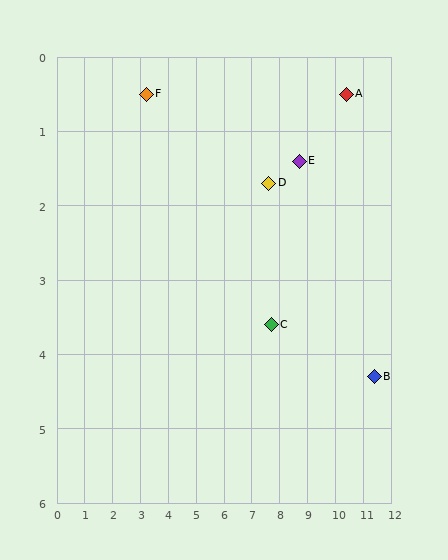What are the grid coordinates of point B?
Point B is at approximately (11.4, 4.3).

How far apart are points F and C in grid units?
Points F and C are about 5.5 grid units apart.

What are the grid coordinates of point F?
Point F is at approximately (3.2, 0.5).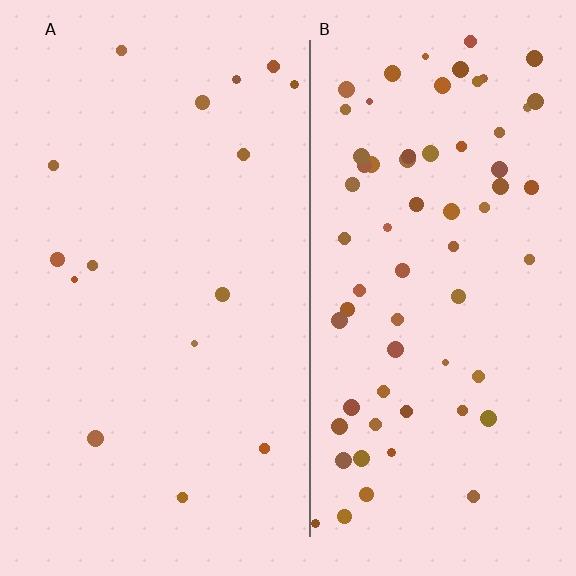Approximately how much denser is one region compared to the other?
Approximately 4.4× — region B over region A.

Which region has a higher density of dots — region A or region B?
B (the right).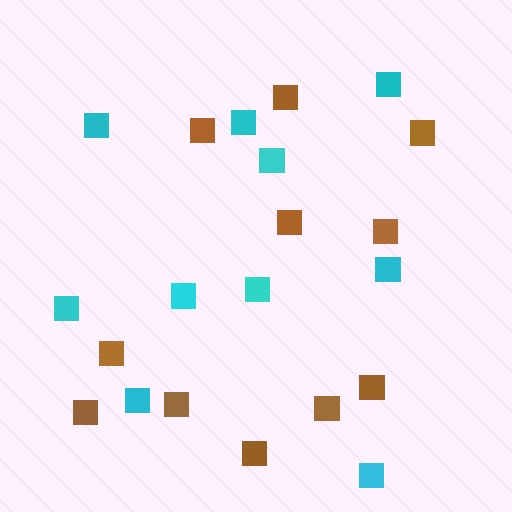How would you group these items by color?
There are 2 groups: one group of brown squares (11) and one group of cyan squares (10).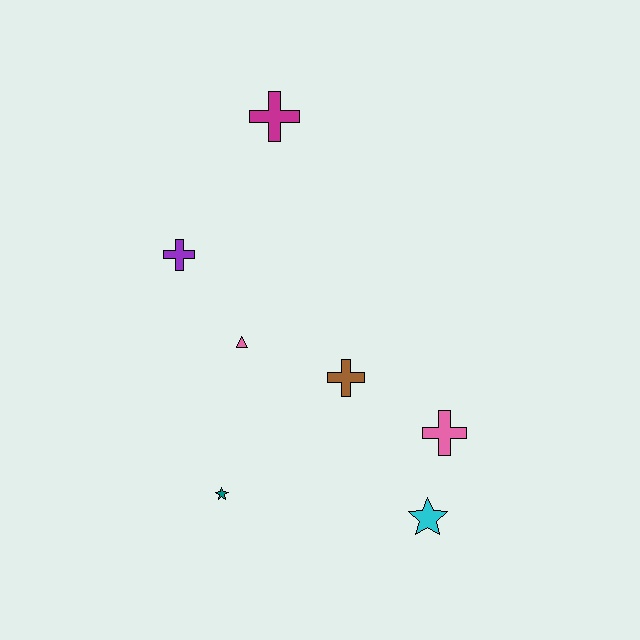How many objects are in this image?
There are 7 objects.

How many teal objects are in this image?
There is 1 teal object.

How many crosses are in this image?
There are 4 crosses.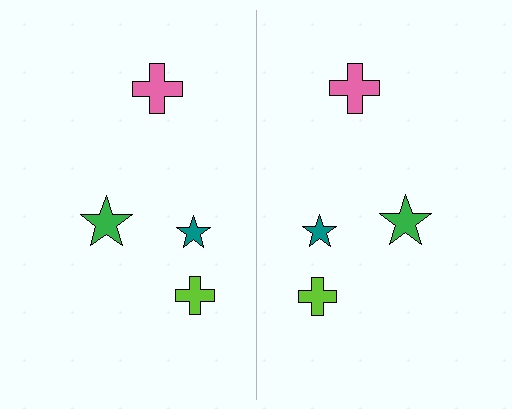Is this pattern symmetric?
Yes, this pattern has bilateral (reflection) symmetry.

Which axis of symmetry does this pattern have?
The pattern has a vertical axis of symmetry running through the center of the image.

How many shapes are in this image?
There are 8 shapes in this image.